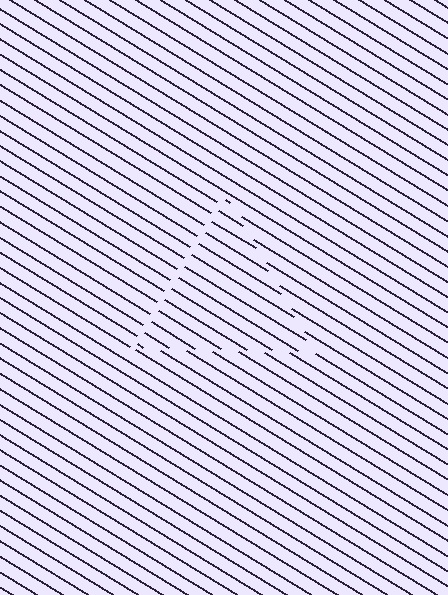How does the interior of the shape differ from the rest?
The interior of the shape contains the same grating, shifted by half a period — the contour is defined by the phase discontinuity where line-ends from the inner and outer gratings abut.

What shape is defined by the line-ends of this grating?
An illusory triangle. The interior of the shape contains the same grating, shifted by half a period — the contour is defined by the phase discontinuity where line-ends from the inner and outer gratings abut.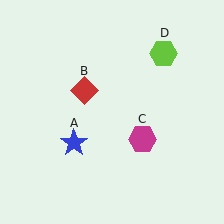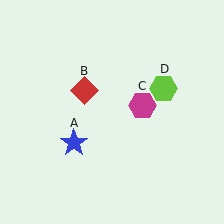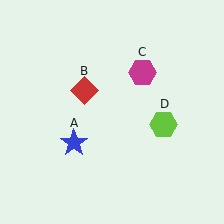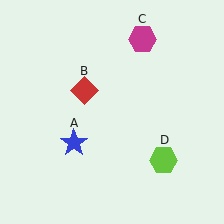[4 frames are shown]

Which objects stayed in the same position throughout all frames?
Blue star (object A) and red diamond (object B) remained stationary.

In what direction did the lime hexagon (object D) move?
The lime hexagon (object D) moved down.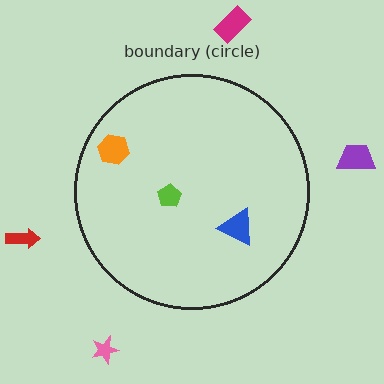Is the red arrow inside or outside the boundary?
Outside.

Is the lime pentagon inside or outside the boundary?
Inside.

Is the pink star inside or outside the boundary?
Outside.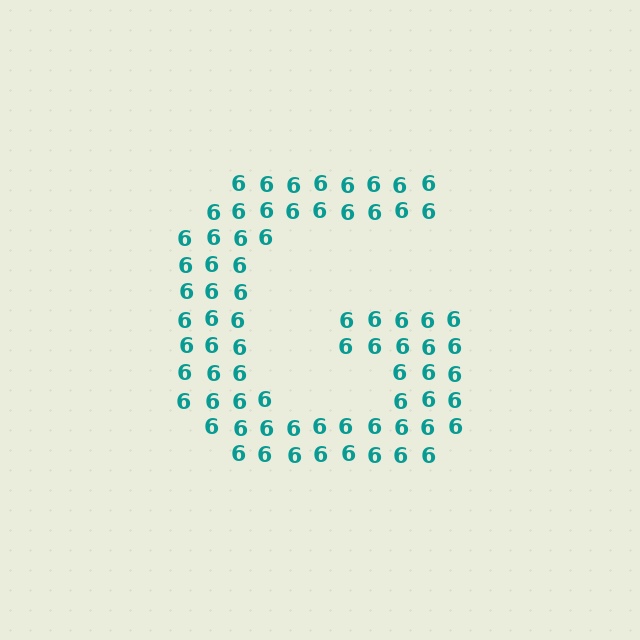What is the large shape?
The large shape is the letter G.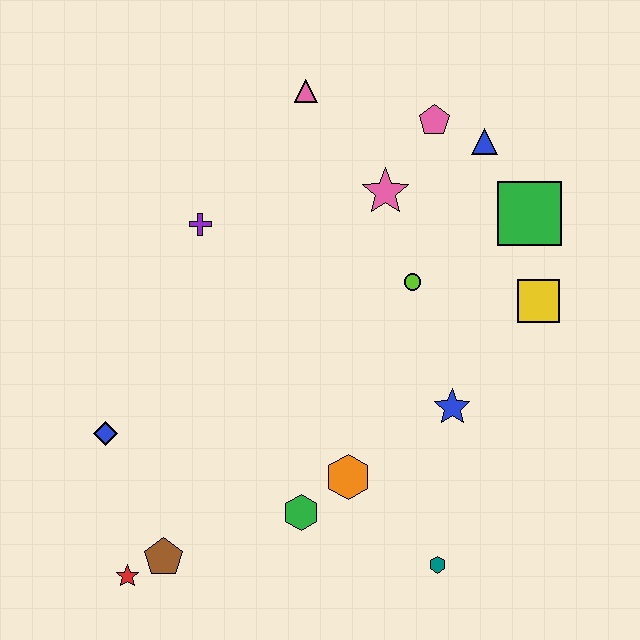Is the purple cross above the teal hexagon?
Yes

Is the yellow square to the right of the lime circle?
Yes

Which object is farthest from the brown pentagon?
The blue triangle is farthest from the brown pentagon.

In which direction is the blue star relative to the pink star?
The blue star is below the pink star.